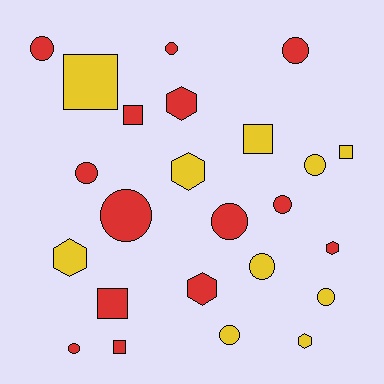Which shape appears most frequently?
Circle, with 12 objects.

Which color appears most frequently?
Red, with 14 objects.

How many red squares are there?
There are 3 red squares.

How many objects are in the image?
There are 24 objects.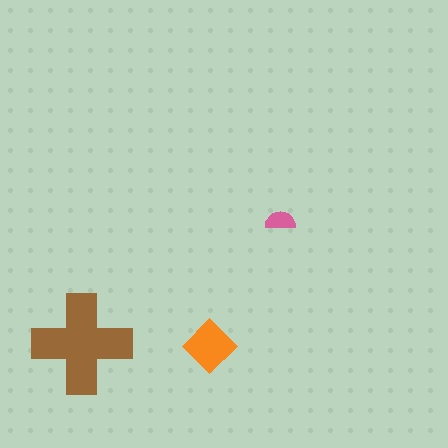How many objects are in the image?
There are 3 objects in the image.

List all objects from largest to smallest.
The brown cross, the orange diamond, the pink semicircle.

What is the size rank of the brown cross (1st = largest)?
1st.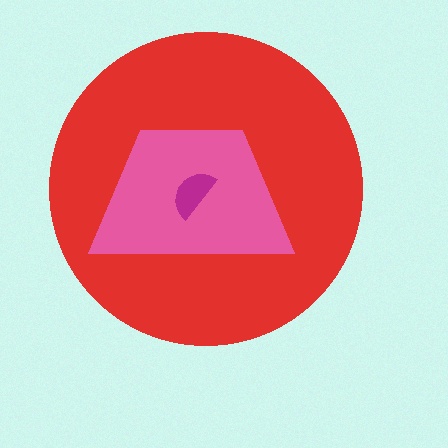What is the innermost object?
The magenta semicircle.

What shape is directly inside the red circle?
The pink trapezoid.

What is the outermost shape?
The red circle.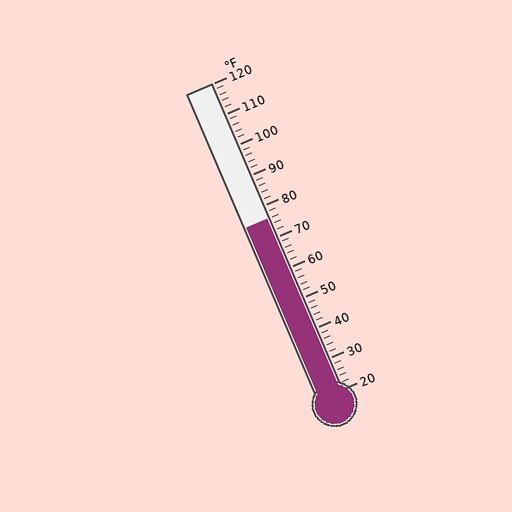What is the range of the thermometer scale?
The thermometer scale ranges from 20°F to 120°F.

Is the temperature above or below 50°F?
The temperature is above 50°F.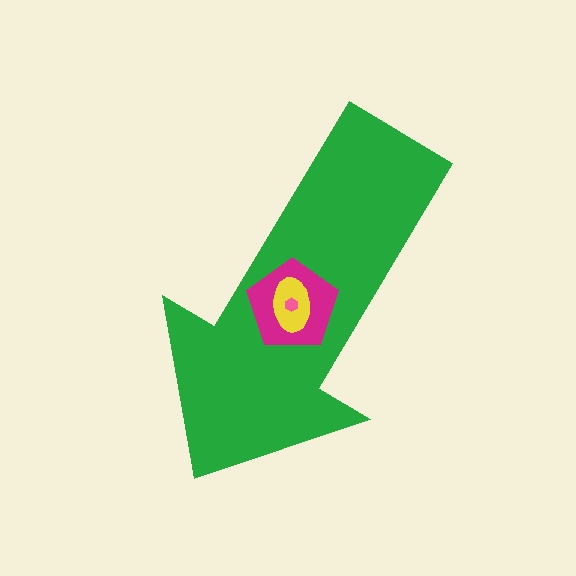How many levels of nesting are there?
4.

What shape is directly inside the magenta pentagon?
The yellow ellipse.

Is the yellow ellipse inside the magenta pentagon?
Yes.